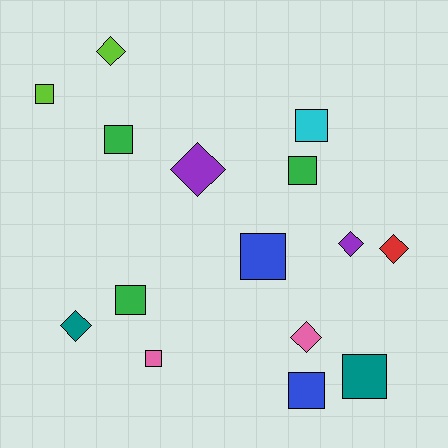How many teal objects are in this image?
There are 2 teal objects.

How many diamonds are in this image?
There are 6 diamonds.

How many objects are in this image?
There are 15 objects.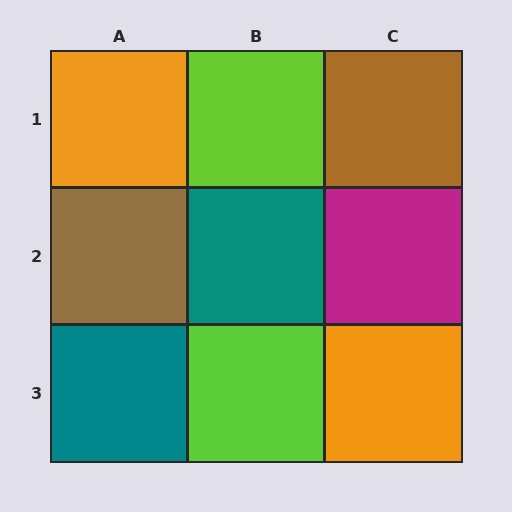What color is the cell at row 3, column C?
Orange.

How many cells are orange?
2 cells are orange.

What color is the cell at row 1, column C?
Brown.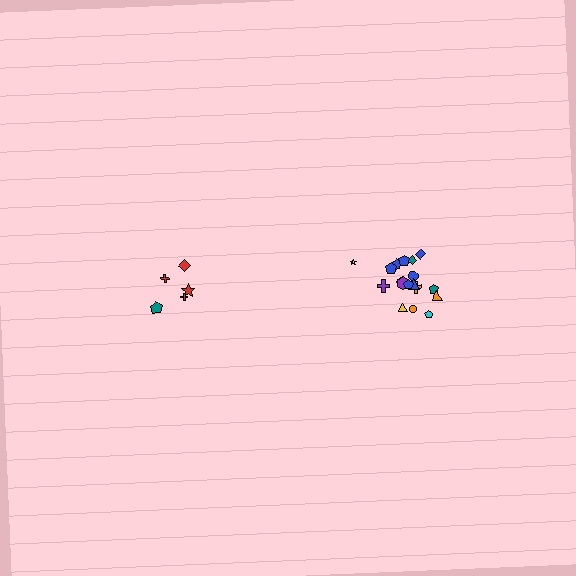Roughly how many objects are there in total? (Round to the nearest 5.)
Roughly 25 objects in total.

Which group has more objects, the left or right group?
The right group.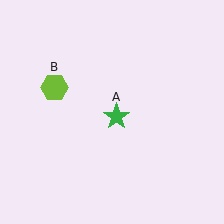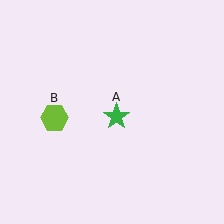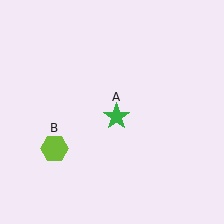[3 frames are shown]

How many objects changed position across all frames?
1 object changed position: lime hexagon (object B).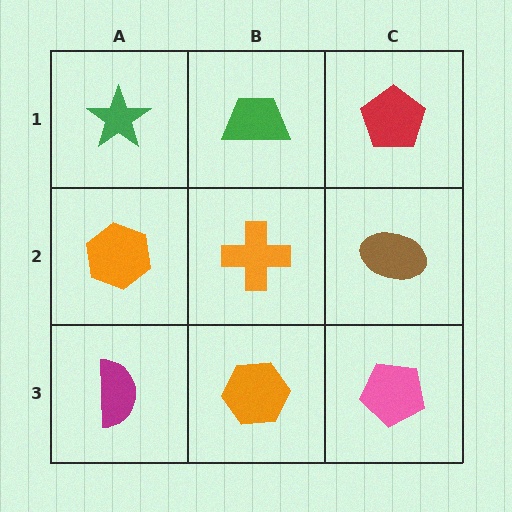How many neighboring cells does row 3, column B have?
3.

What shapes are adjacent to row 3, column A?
An orange hexagon (row 2, column A), an orange hexagon (row 3, column B).